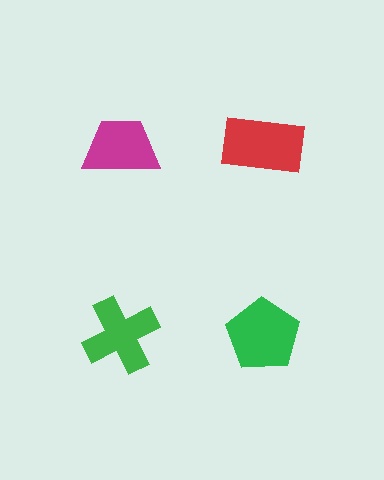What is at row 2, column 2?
A green pentagon.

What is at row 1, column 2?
A red rectangle.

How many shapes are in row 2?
2 shapes.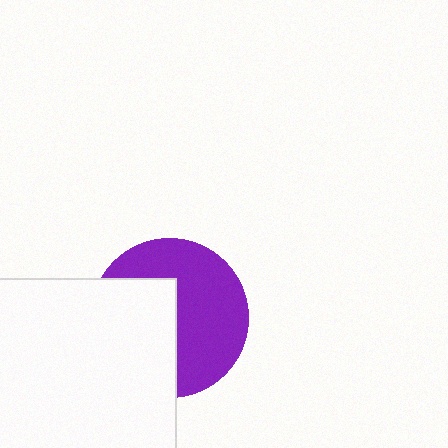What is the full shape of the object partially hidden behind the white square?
The partially hidden object is a purple circle.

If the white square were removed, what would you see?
You would see the complete purple circle.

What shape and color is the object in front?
The object in front is a white square.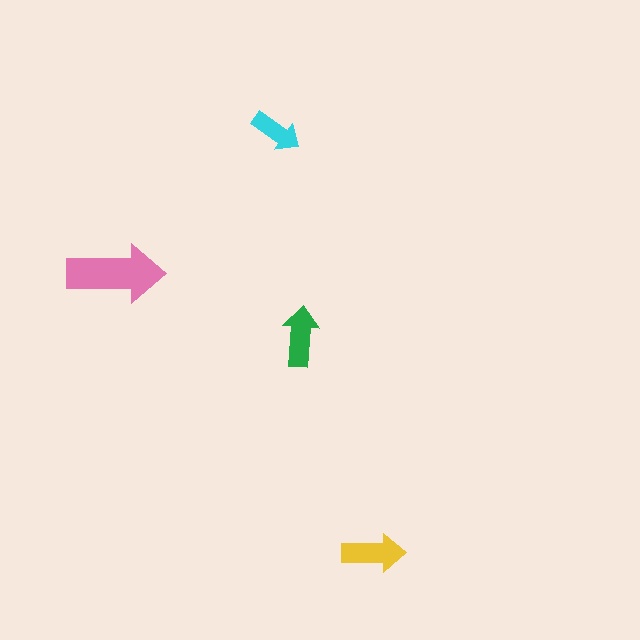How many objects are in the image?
There are 4 objects in the image.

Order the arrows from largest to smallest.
the pink one, the yellow one, the green one, the cyan one.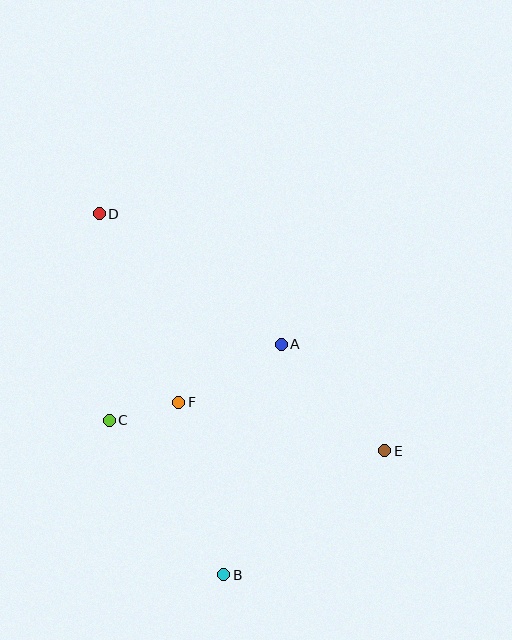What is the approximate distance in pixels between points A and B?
The distance between A and B is approximately 237 pixels.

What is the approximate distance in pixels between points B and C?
The distance between B and C is approximately 192 pixels.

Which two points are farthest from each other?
Points B and D are farthest from each other.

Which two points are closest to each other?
Points C and F are closest to each other.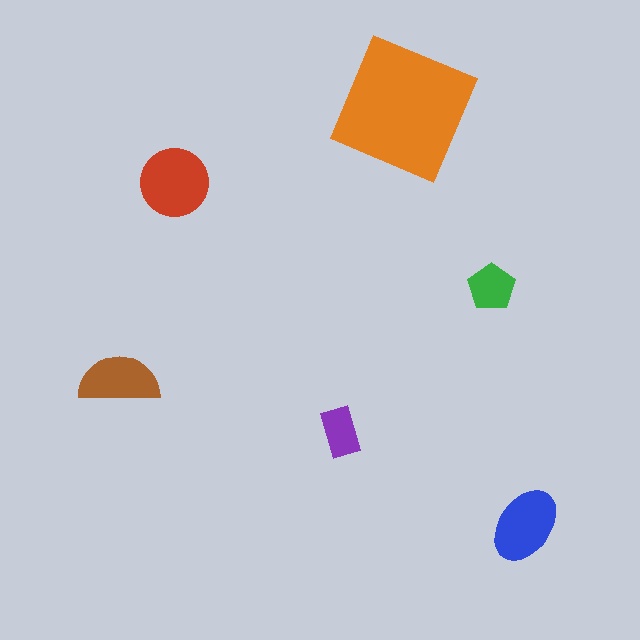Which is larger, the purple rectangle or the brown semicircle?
The brown semicircle.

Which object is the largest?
The orange square.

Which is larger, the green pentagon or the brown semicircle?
The brown semicircle.